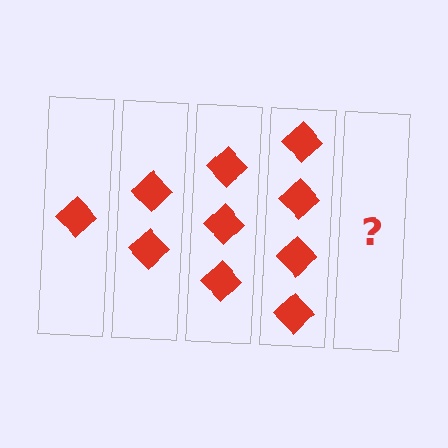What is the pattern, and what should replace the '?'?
The pattern is that each step adds one more diamond. The '?' should be 5 diamonds.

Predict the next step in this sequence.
The next step is 5 diamonds.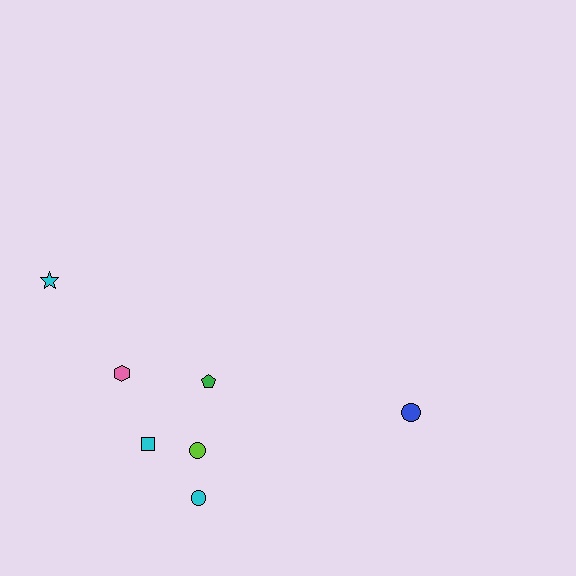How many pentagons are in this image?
There is 1 pentagon.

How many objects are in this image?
There are 7 objects.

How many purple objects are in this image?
There are no purple objects.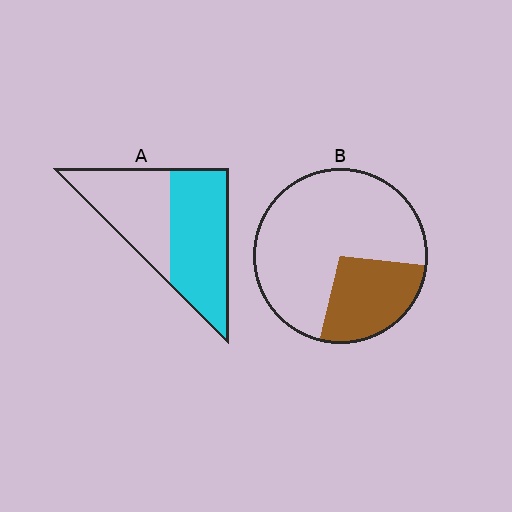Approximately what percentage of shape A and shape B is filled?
A is approximately 55% and B is approximately 25%.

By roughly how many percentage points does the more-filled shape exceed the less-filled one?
By roughly 30 percentage points (A over B).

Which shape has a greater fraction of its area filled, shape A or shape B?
Shape A.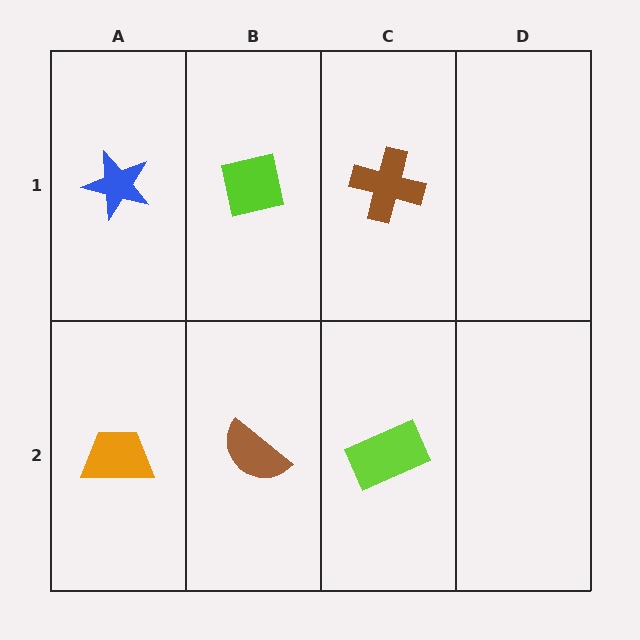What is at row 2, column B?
A brown semicircle.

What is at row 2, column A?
An orange trapezoid.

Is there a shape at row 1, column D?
No, that cell is empty.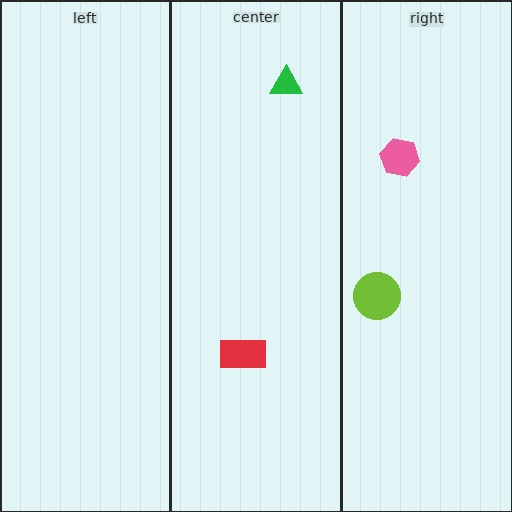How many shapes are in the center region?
2.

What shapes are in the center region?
The red rectangle, the green triangle.